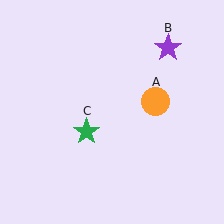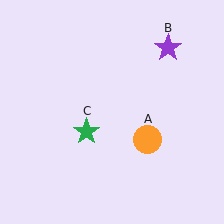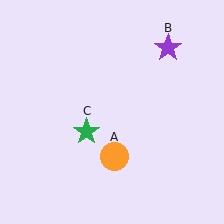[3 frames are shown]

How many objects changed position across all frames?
1 object changed position: orange circle (object A).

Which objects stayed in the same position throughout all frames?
Purple star (object B) and green star (object C) remained stationary.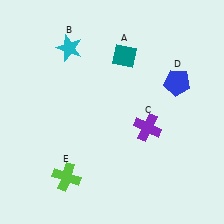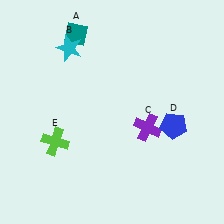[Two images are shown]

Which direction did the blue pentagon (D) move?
The blue pentagon (D) moved down.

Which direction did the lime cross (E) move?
The lime cross (E) moved up.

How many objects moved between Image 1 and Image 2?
3 objects moved between the two images.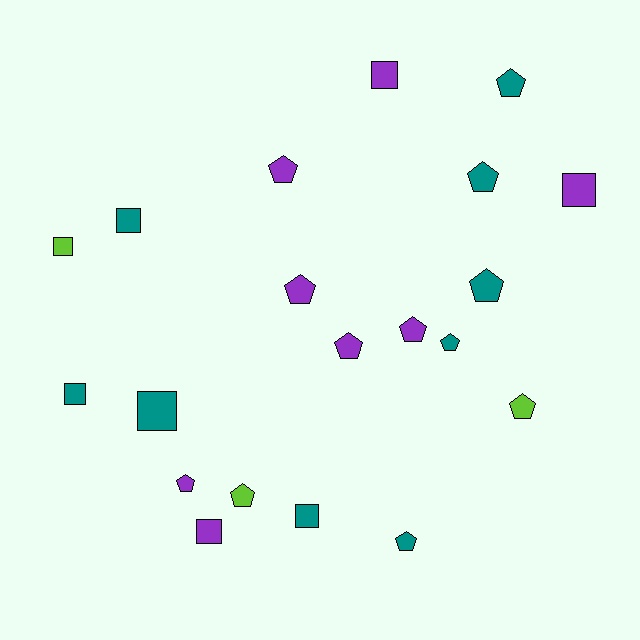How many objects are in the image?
There are 20 objects.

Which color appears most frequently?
Teal, with 9 objects.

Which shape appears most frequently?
Pentagon, with 12 objects.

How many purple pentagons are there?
There are 5 purple pentagons.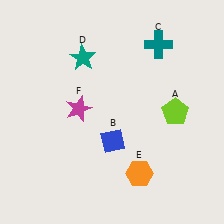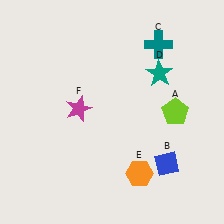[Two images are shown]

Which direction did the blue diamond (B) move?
The blue diamond (B) moved right.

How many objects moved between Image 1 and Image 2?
2 objects moved between the two images.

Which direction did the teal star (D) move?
The teal star (D) moved right.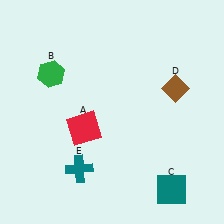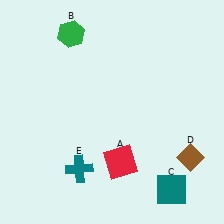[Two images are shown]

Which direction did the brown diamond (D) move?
The brown diamond (D) moved down.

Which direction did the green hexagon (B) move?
The green hexagon (B) moved up.